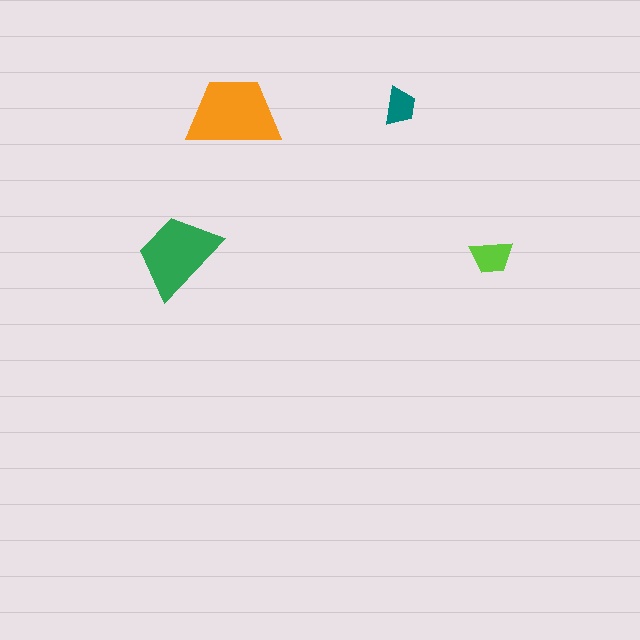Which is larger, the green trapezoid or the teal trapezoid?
The green one.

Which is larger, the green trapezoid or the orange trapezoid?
The orange one.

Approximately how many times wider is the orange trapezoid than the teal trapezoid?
About 2.5 times wider.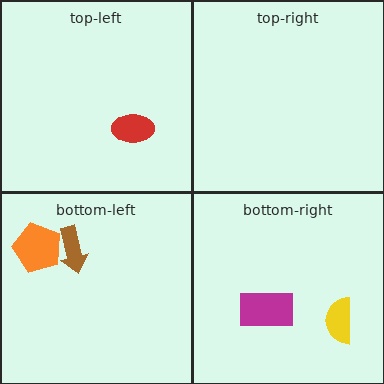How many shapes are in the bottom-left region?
2.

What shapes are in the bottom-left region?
The brown arrow, the orange pentagon.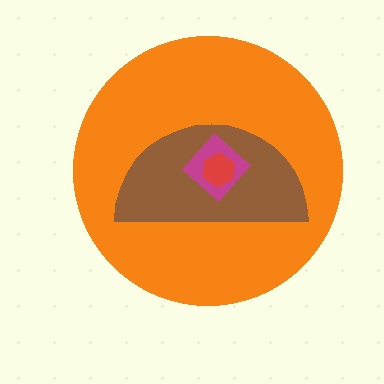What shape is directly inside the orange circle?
The brown semicircle.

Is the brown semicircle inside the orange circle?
Yes.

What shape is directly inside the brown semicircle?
The magenta diamond.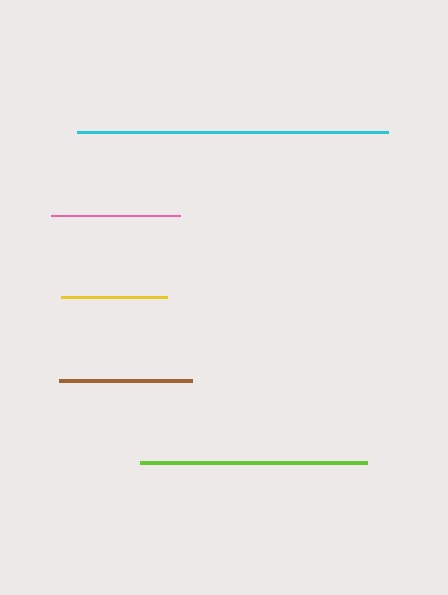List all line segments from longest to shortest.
From longest to shortest: cyan, lime, brown, pink, yellow.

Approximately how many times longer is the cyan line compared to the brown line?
The cyan line is approximately 2.3 times the length of the brown line.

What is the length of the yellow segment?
The yellow segment is approximately 106 pixels long.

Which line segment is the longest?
The cyan line is the longest at approximately 311 pixels.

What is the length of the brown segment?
The brown segment is approximately 133 pixels long.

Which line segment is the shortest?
The yellow line is the shortest at approximately 106 pixels.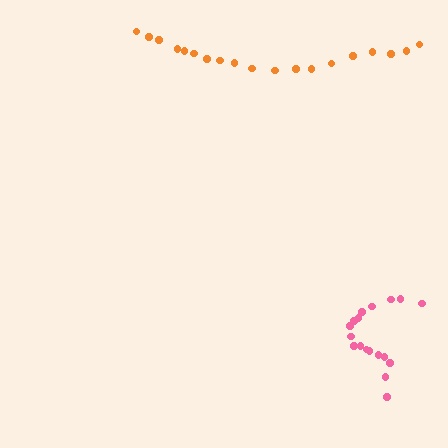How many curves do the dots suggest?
There are 2 distinct paths.